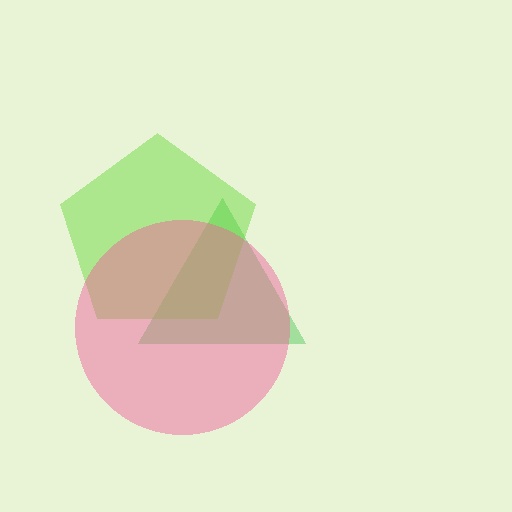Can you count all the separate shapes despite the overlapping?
Yes, there are 3 separate shapes.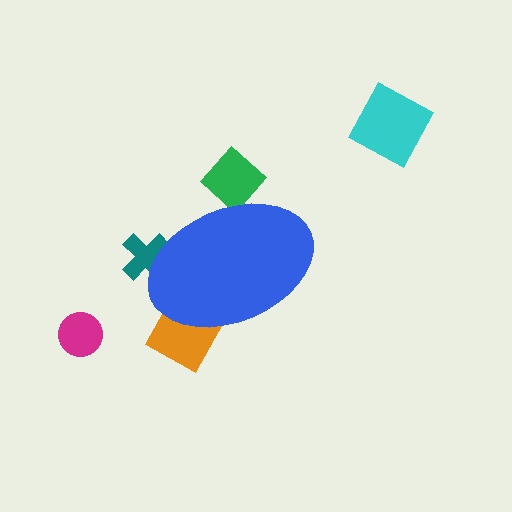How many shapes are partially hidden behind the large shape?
3 shapes are partially hidden.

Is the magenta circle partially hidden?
No, the magenta circle is fully visible.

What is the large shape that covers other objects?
A blue ellipse.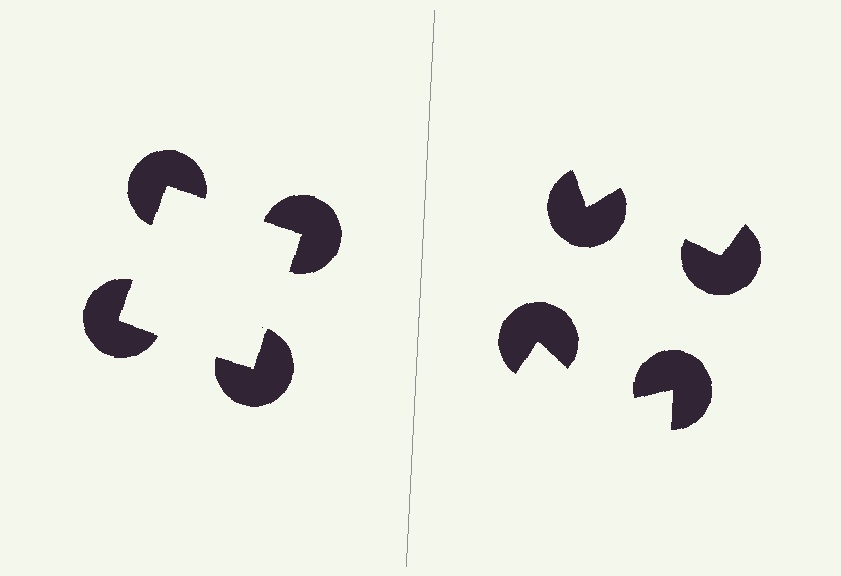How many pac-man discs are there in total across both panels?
8 — 4 on each side.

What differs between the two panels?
The pac-man discs are positioned identically on both sides; only the wedge orientations differ. On the left they align to a square; on the right they are misaligned.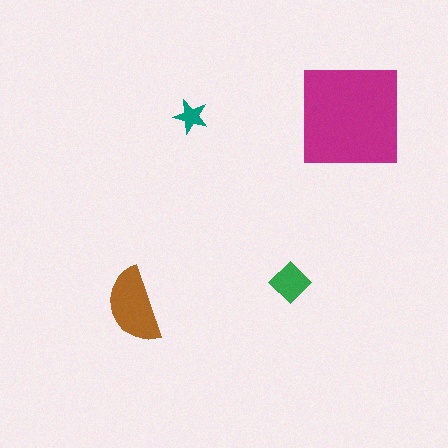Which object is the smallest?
The teal star.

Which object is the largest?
The magenta square.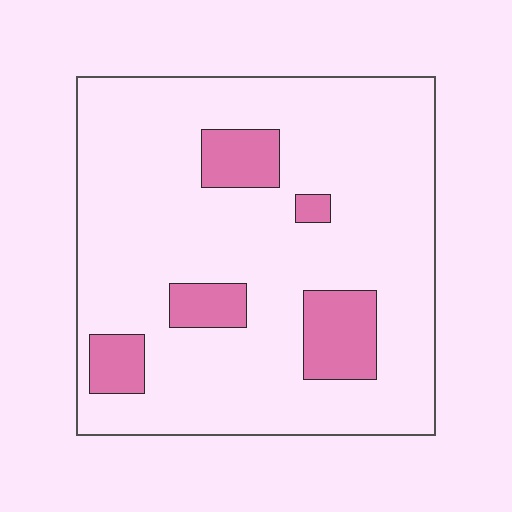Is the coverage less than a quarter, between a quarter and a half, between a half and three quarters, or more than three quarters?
Less than a quarter.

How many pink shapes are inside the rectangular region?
5.